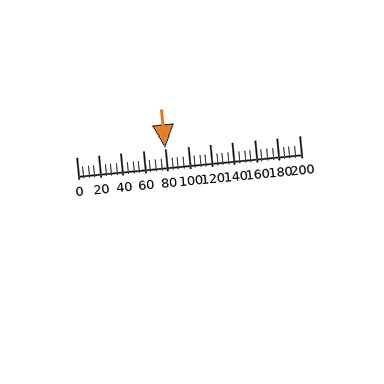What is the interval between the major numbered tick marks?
The major tick marks are spaced 20 units apart.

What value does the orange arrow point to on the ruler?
The orange arrow points to approximately 80.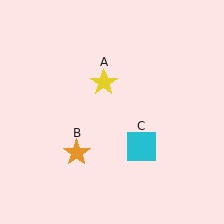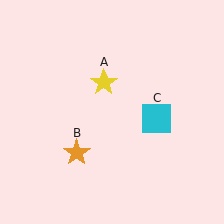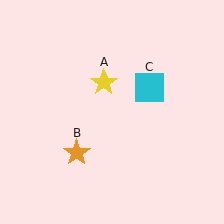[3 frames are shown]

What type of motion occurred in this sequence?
The cyan square (object C) rotated counterclockwise around the center of the scene.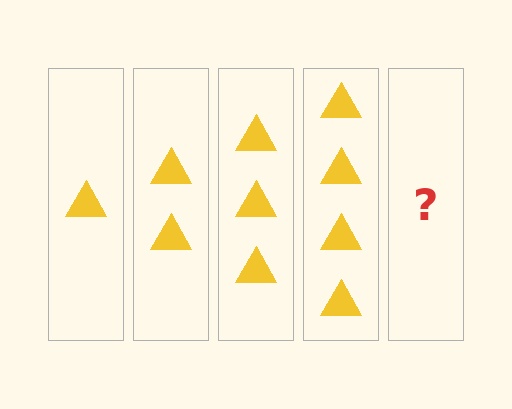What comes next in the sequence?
The next element should be 5 triangles.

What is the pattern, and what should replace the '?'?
The pattern is that each step adds one more triangle. The '?' should be 5 triangles.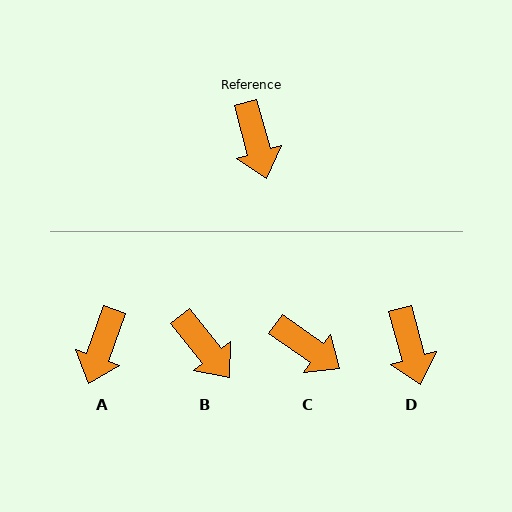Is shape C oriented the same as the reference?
No, it is off by about 40 degrees.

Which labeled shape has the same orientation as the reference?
D.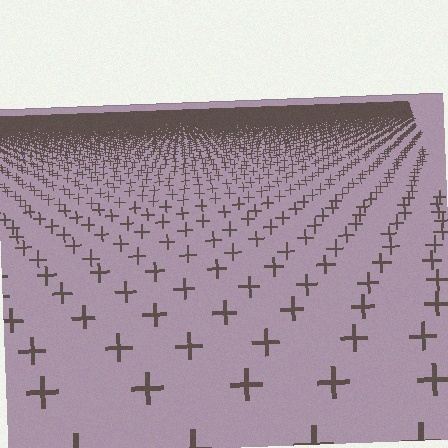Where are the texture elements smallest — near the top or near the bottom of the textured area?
Near the top.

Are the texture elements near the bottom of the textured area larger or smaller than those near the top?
Larger. Near the bottom, elements are closer to the viewer and appear at a bigger on-screen size.